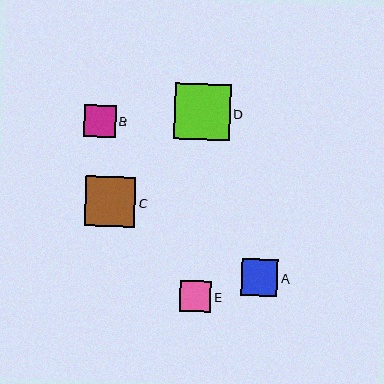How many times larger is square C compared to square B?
Square C is approximately 1.6 times the size of square B.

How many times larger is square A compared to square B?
Square A is approximately 1.1 times the size of square B.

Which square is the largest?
Square D is the largest with a size of approximately 56 pixels.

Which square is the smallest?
Square E is the smallest with a size of approximately 31 pixels.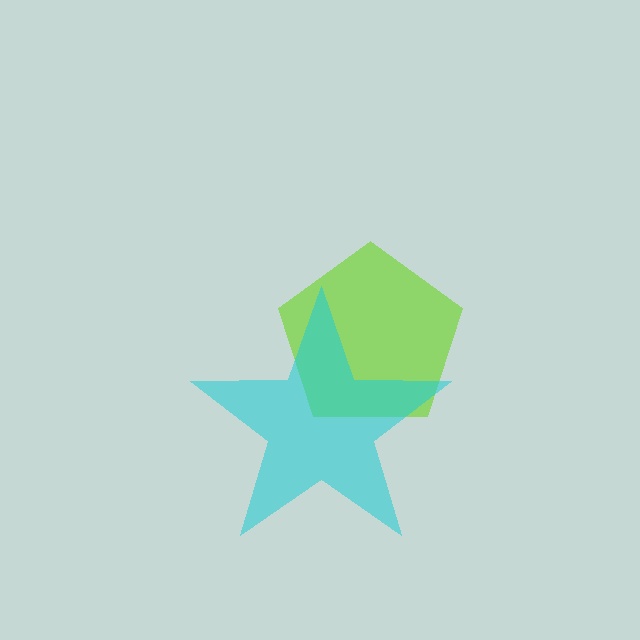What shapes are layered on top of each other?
The layered shapes are: a lime pentagon, a cyan star.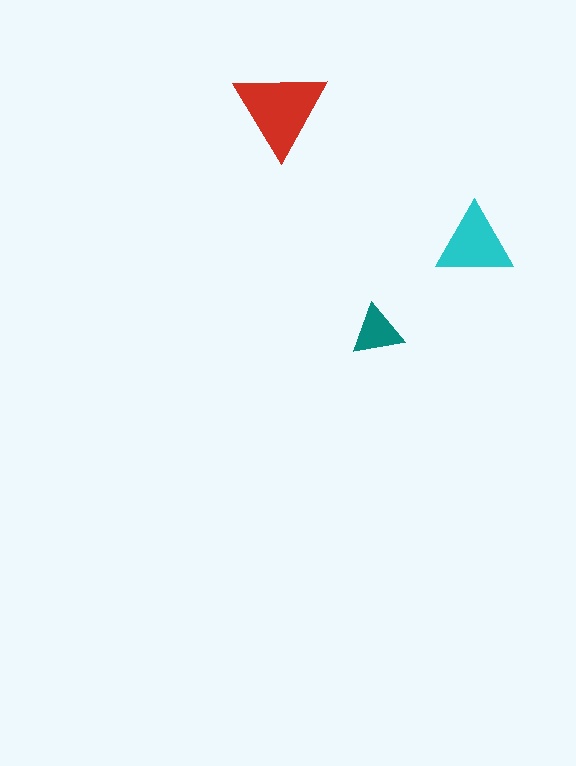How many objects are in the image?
There are 3 objects in the image.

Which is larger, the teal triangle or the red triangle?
The red one.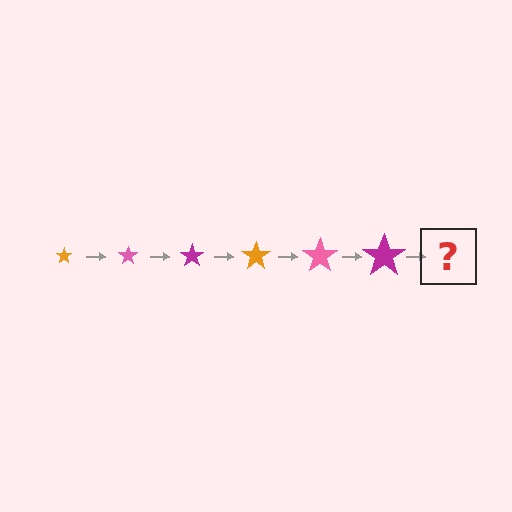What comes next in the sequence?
The next element should be an orange star, larger than the previous one.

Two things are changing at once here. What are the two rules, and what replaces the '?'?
The two rules are that the star grows larger each step and the color cycles through orange, pink, and magenta. The '?' should be an orange star, larger than the previous one.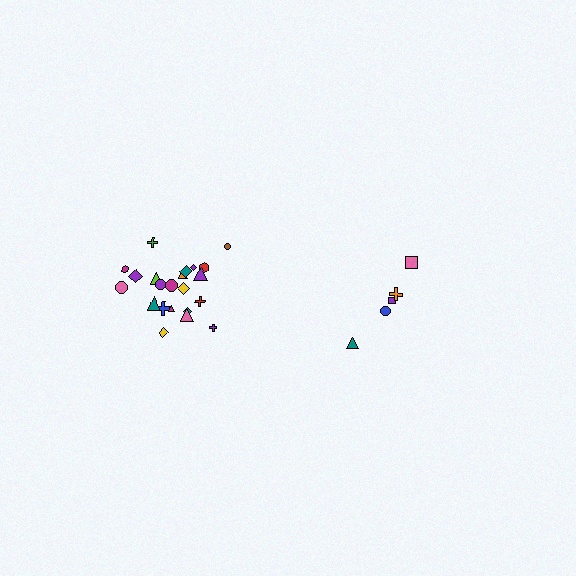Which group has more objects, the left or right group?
The left group.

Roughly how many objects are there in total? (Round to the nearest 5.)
Roughly 25 objects in total.